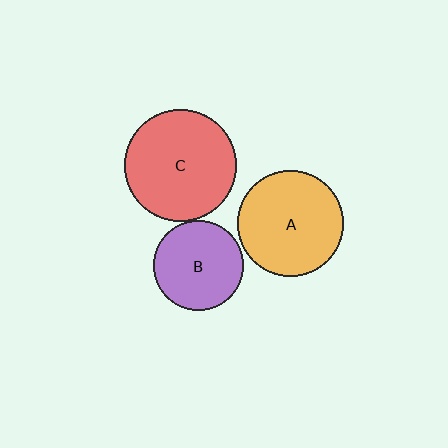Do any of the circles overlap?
No, none of the circles overlap.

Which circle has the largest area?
Circle C (red).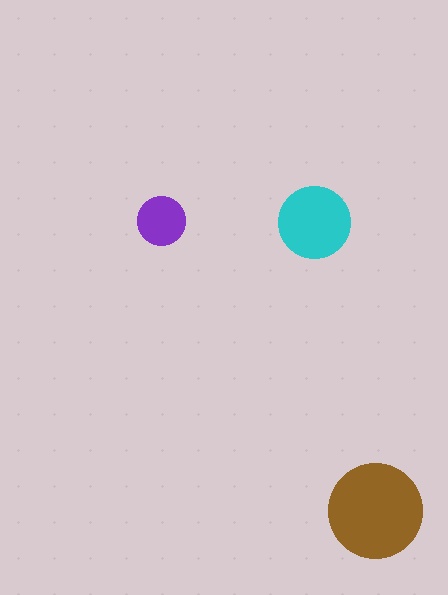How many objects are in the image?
There are 3 objects in the image.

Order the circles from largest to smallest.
the brown one, the cyan one, the purple one.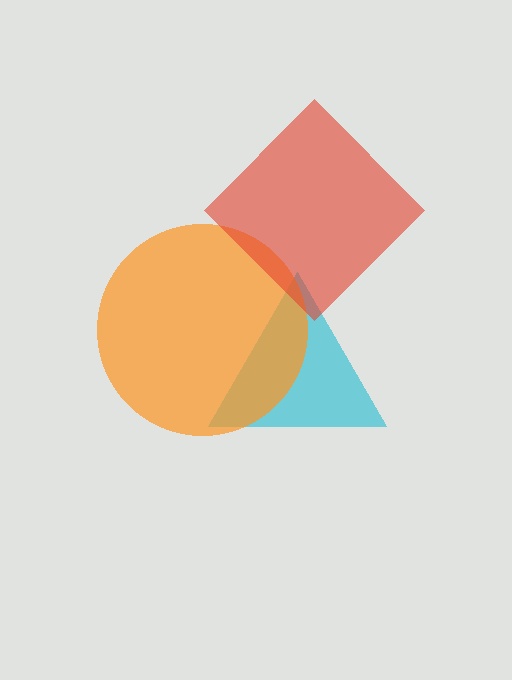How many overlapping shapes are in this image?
There are 3 overlapping shapes in the image.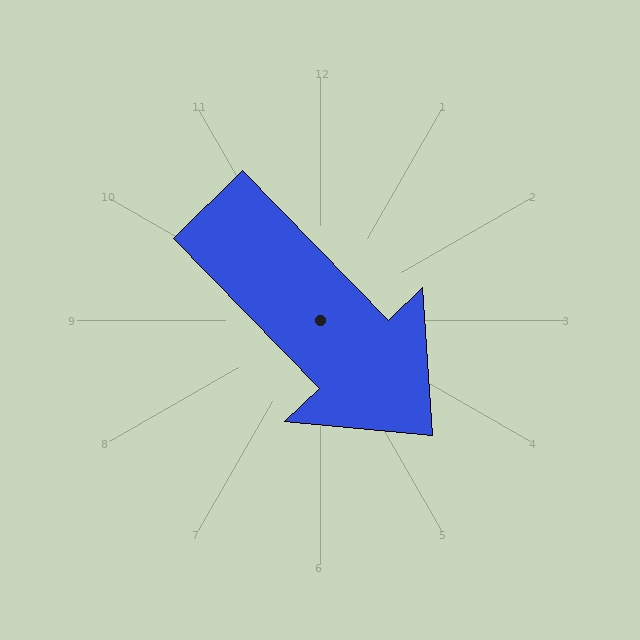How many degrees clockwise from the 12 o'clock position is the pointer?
Approximately 136 degrees.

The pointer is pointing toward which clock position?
Roughly 5 o'clock.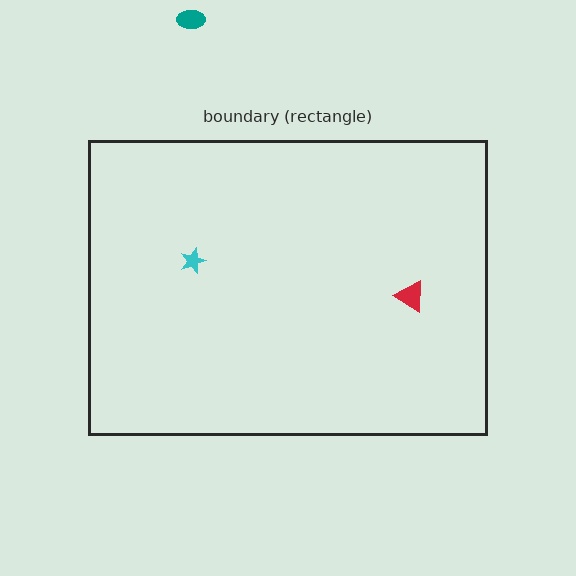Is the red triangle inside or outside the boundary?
Inside.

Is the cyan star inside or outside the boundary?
Inside.